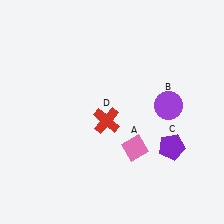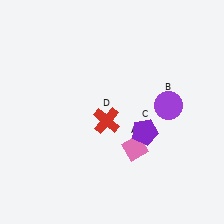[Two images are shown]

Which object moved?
The purple pentagon (C) moved left.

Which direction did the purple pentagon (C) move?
The purple pentagon (C) moved left.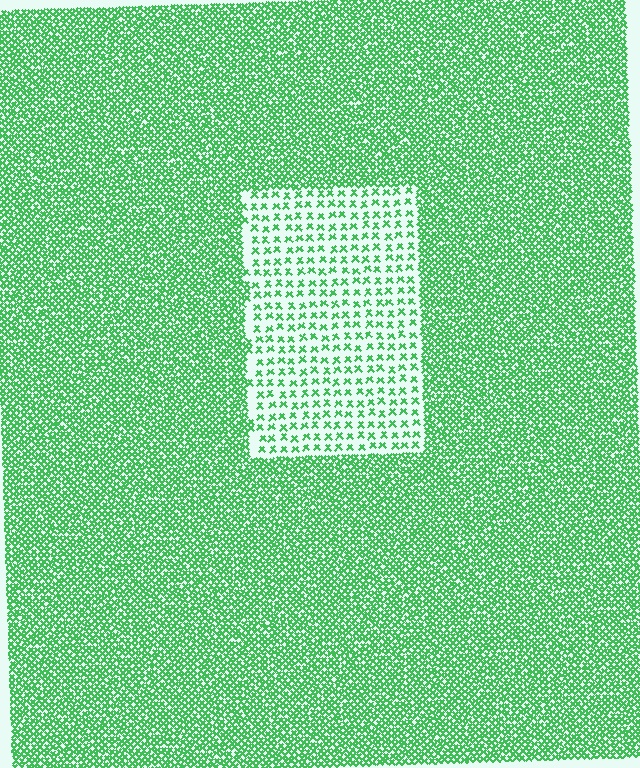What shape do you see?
I see a rectangle.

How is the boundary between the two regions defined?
The boundary is defined by a change in element density (approximately 2.9x ratio). All elements are the same color, size, and shape.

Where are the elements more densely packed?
The elements are more densely packed outside the rectangle boundary.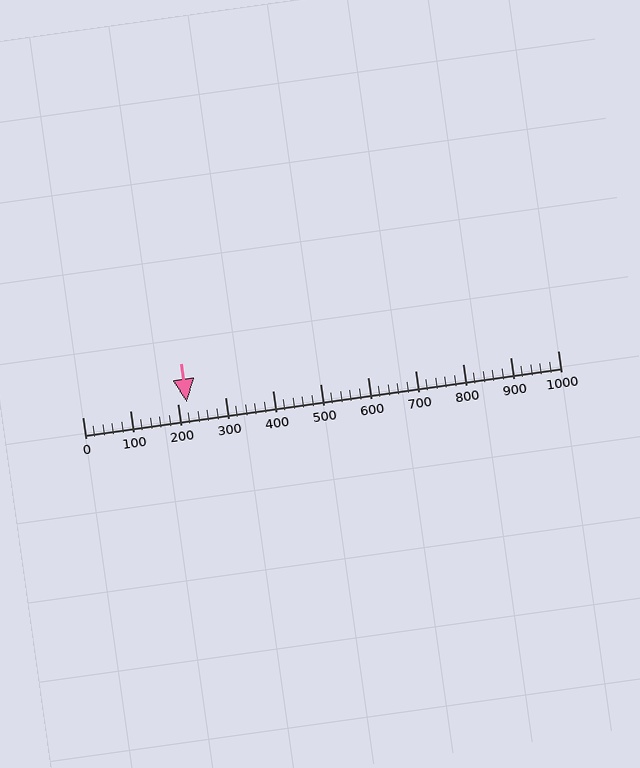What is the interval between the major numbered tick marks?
The major tick marks are spaced 100 units apart.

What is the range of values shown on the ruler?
The ruler shows values from 0 to 1000.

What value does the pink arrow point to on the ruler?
The pink arrow points to approximately 220.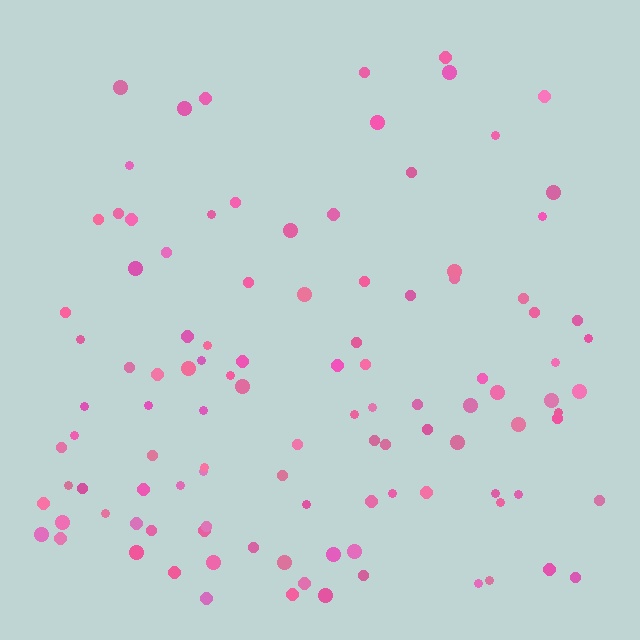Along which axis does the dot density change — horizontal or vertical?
Vertical.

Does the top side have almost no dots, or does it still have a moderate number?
Still a moderate number, just noticeably fewer than the bottom.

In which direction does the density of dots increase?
From top to bottom, with the bottom side densest.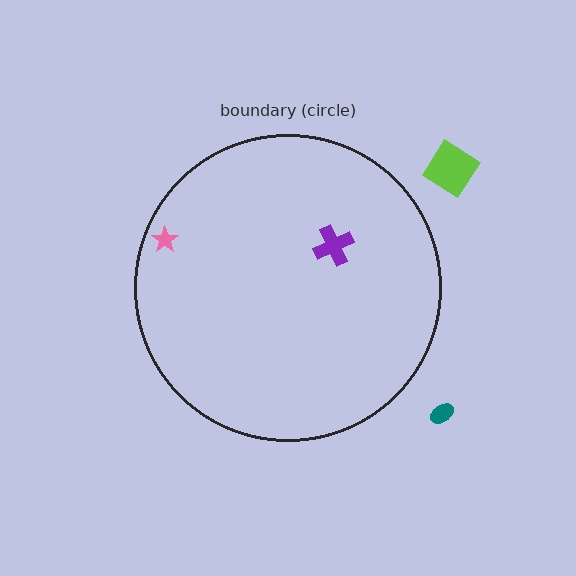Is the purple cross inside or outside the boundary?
Inside.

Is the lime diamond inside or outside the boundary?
Outside.